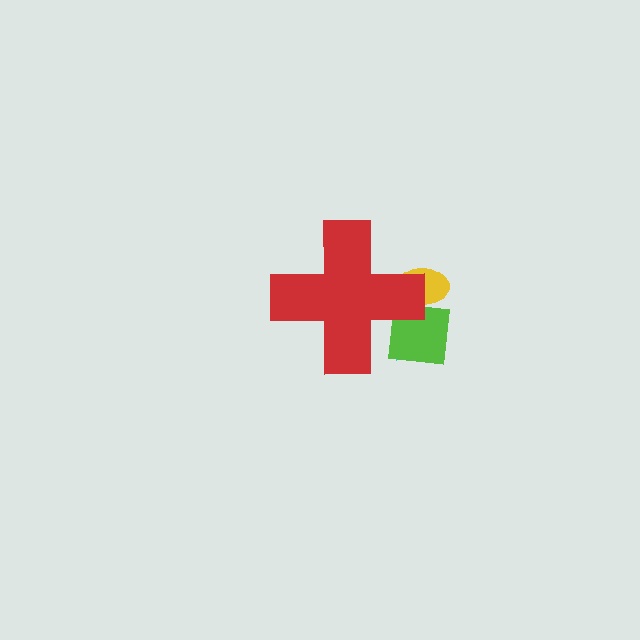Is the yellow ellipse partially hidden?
Yes, the yellow ellipse is partially hidden behind the red cross.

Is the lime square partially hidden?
Yes, the lime square is partially hidden behind the red cross.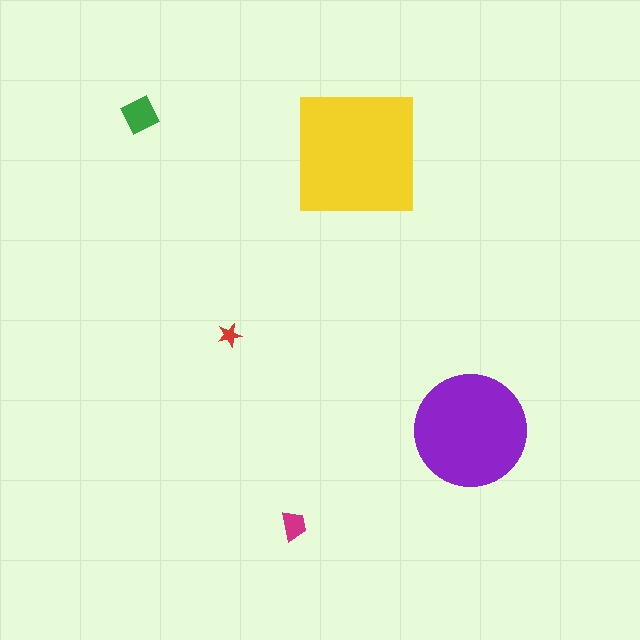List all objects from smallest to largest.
The red star, the magenta trapezoid, the green diamond, the purple circle, the yellow square.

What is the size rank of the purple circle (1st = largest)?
2nd.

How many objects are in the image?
There are 5 objects in the image.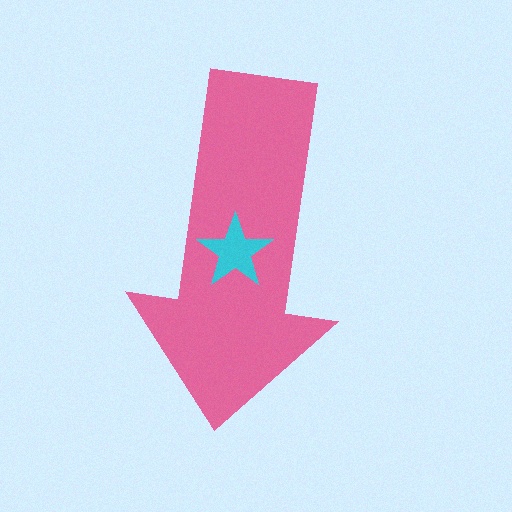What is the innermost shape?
The cyan star.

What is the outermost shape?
The pink arrow.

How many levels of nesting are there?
2.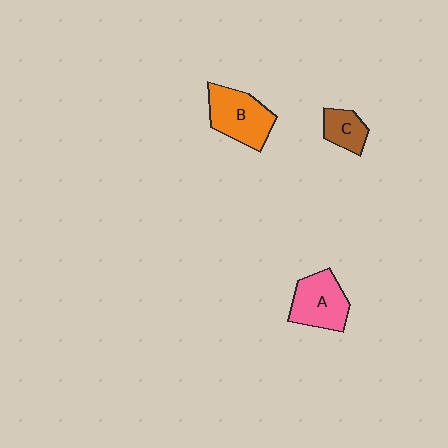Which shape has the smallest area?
Shape C (brown).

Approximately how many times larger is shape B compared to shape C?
Approximately 1.9 times.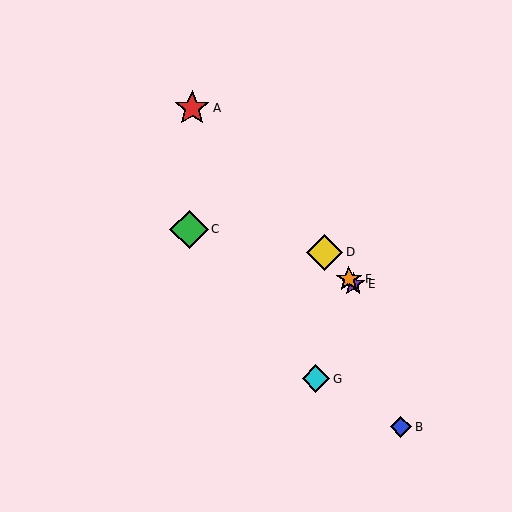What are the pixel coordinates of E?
Object E is at (353, 284).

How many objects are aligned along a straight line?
4 objects (A, D, E, F) are aligned along a straight line.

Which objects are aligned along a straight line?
Objects A, D, E, F are aligned along a straight line.